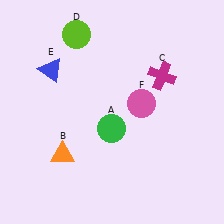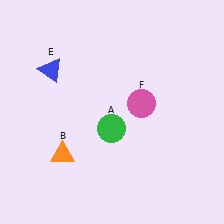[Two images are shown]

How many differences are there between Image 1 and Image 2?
There are 2 differences between the two images.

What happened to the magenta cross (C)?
The magenta cross (C) was removed in Image 2. It was in the top-right area of Image 1.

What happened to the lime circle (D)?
The lime circle (D) was removed in Image 2. It was in the top-left area of Image 1.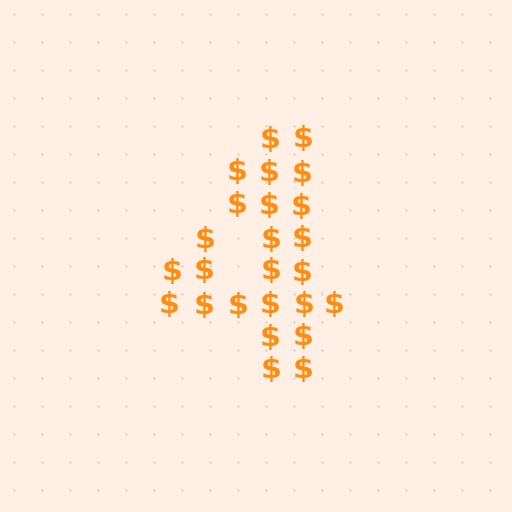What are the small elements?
The small elements are dollar signs.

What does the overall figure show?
The overall figure shows the digit 4.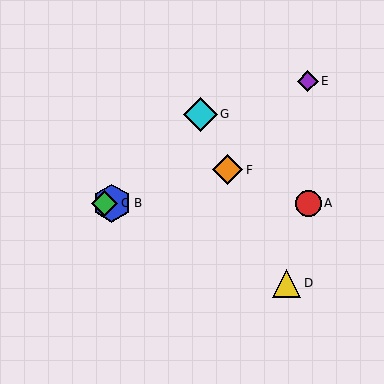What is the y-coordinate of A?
Object A is at y≈203.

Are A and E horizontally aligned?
No, A is at y≈203 and E is at y≈81.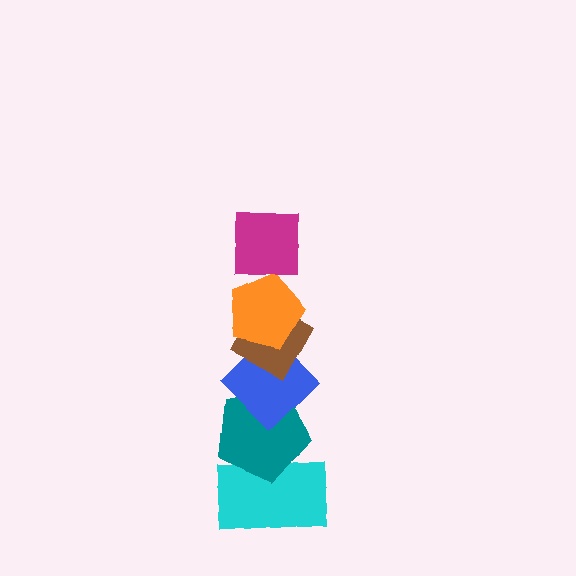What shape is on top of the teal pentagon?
The blue diamond is on top of the teal pentagon.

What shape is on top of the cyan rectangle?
The teal pentagon is on top of the cyan rectangle.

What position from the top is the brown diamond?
The brown diamond is 3rd from the top.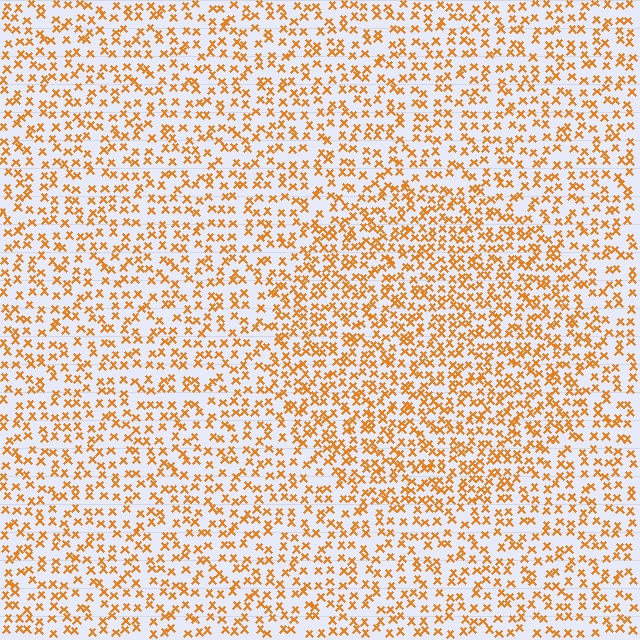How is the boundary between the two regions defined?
The boundary is defined by a change in element density (approximately 1.5x ratio). All elements are the same color, size, and shape.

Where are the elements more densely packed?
The elements are more densely packed inside the circle boundary.